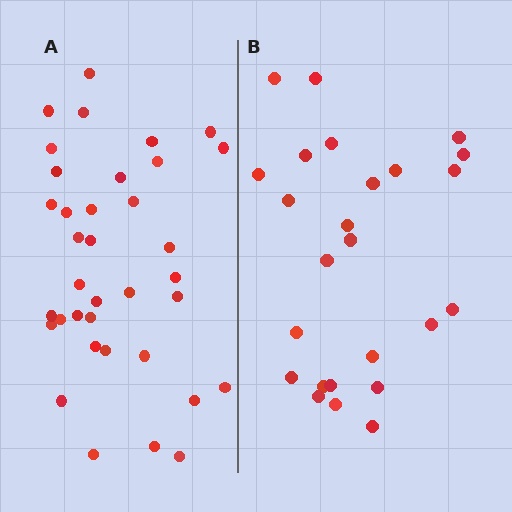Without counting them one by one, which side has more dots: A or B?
Region A (the left region) has more dots.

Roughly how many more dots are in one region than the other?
Region A has roughly 12 or so more dots than region B.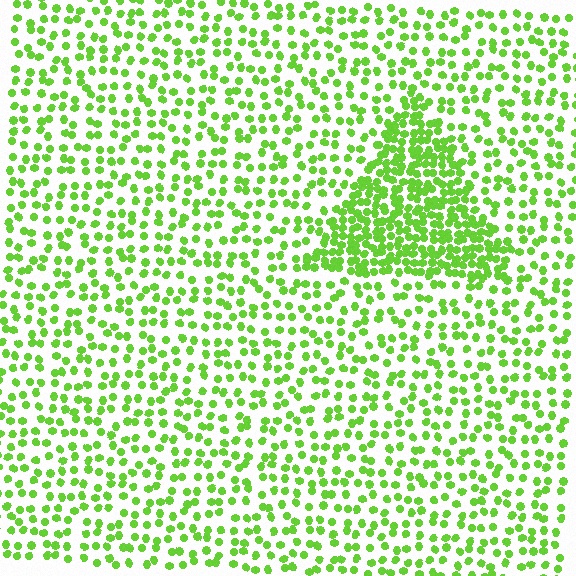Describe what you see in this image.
The image contains small lime elements arranged at two different densities. A triangle-shaped region is visible where the elements are more densely packed than the surrounding area.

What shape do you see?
I see a triangle.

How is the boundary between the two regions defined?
The boundary is defined by a change in element density (approximately 2.3x ratio). All elements are the same color, size, and shape.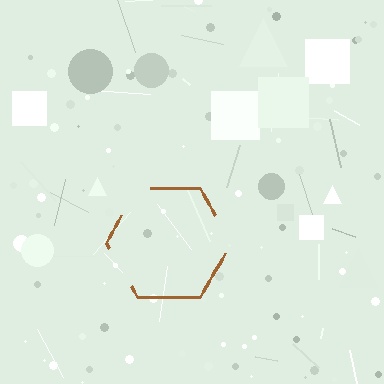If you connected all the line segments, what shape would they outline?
They would outline a hexagon.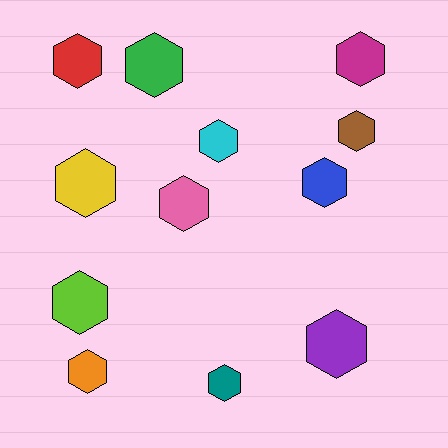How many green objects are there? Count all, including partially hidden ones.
There is 1 green object.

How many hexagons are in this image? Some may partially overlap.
There are 12 hexagons.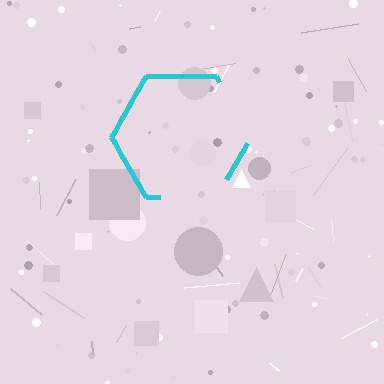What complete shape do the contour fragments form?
The contour fragments form a hexagon.